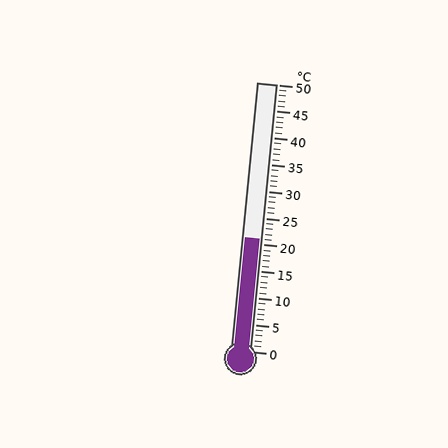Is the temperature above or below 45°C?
The temperature is below 45°C.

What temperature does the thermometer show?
The thermometer shows approximately 21°C.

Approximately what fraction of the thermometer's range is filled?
The thermometer is filled to approximately 40% of its range.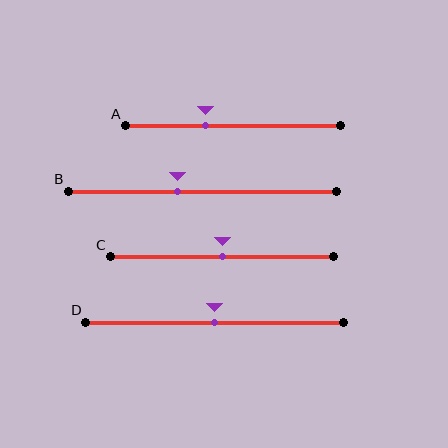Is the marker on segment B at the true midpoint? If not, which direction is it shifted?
No, the marker on segment B is shifted to the left by about 9% of the segment length.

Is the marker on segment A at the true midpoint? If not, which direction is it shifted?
No, the marker on segment A is shifted to the left by about 13% of the segment length.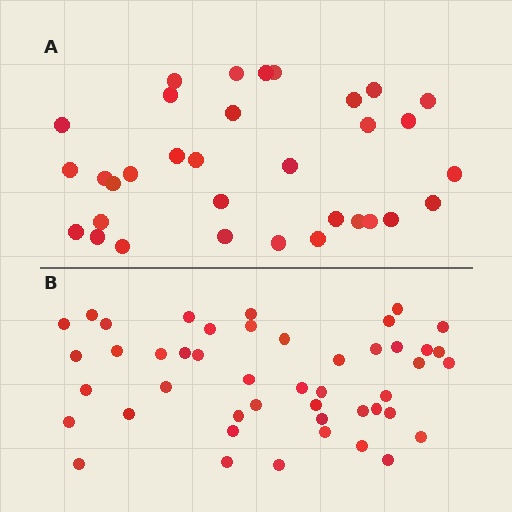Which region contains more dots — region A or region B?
Region B (the bottom region) has more dots.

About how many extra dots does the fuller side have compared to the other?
Region B has approximately 15 more dots than region A.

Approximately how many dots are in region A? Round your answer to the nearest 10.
About 30 dots. (The exact count is 33, which rounds to 30.)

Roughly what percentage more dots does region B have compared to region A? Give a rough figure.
About 40% more.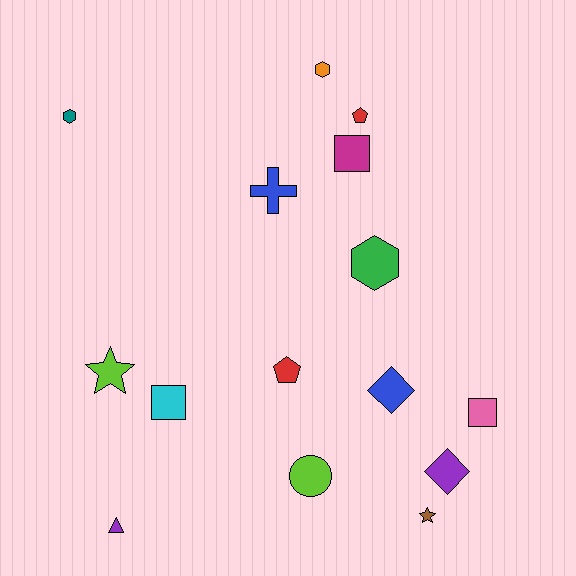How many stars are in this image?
There are 2 stars.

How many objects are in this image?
There are 15 objects.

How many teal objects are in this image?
There is 1 teal object.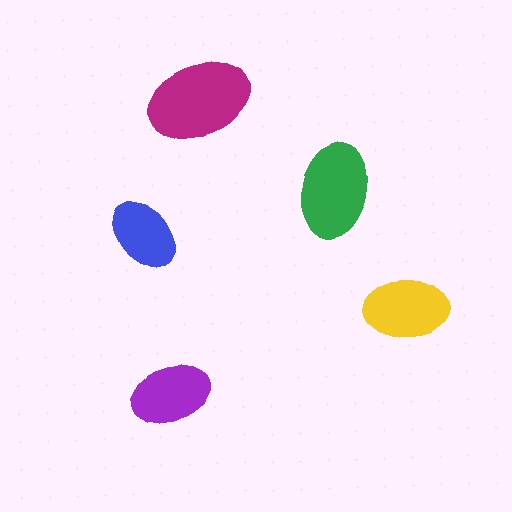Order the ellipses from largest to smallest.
the magenta one, the green one, the yellow one, the purple one, the blue one.